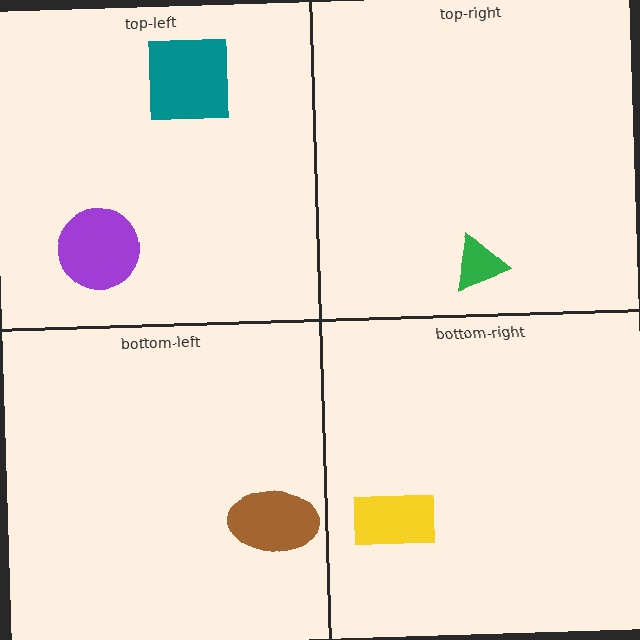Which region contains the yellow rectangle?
The bottom-right region.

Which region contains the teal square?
The top-left region.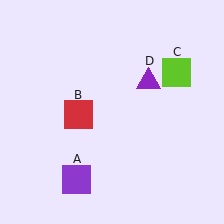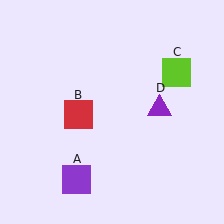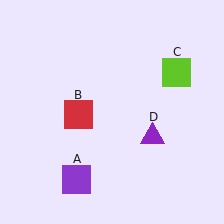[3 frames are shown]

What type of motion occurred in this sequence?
The purple triangle (object D) rotated clockwise around the center of the scene.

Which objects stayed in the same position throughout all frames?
Purple square (object A) and red square (object B) and lime square (object C) remained stationary.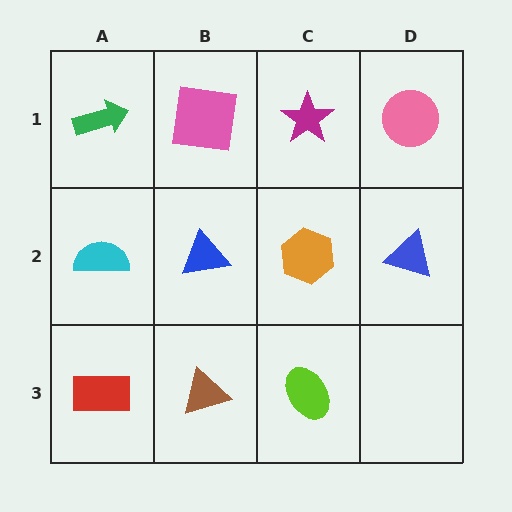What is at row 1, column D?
A pink circle.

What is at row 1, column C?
A magenta star.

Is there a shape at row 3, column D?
No, that cell is empty.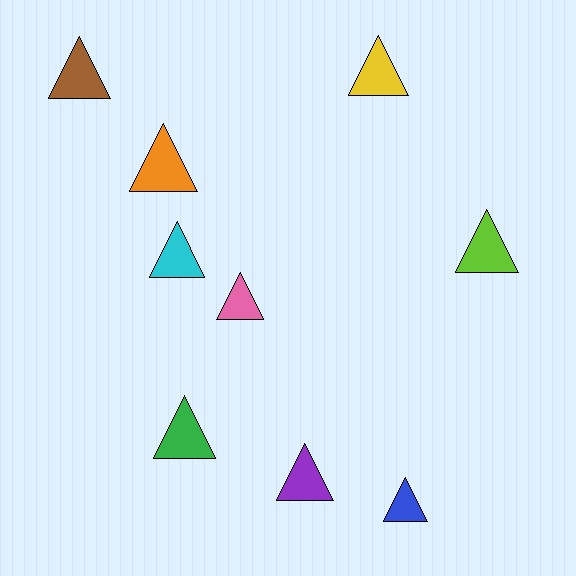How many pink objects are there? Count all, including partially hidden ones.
There is 1 pink object.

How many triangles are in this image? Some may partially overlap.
There are 9 triangles.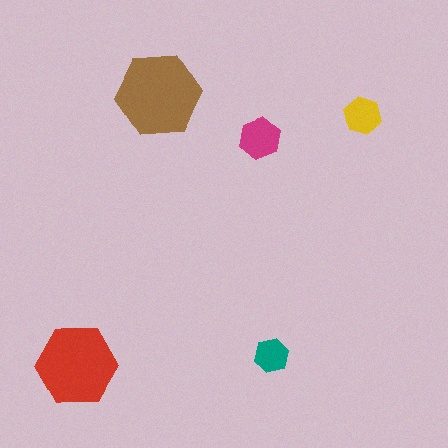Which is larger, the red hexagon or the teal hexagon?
The red one.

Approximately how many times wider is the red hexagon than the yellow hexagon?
About 2 times wider.